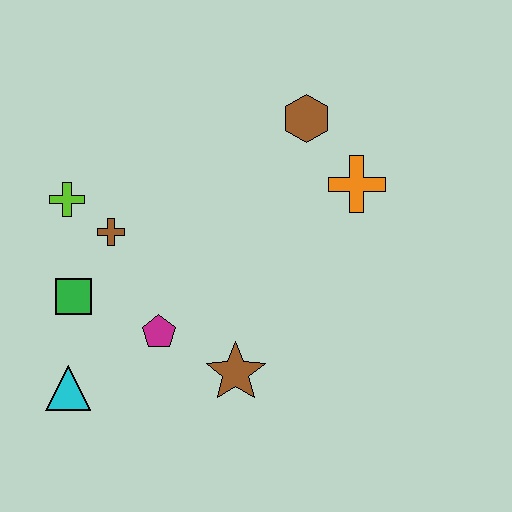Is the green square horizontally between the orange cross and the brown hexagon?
No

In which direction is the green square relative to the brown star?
The green square is to the left of the brown star.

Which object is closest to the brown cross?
The lime cross is closest to the brown cross.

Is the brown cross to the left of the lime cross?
No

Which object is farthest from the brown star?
The brown hexagon is farthest from the brown star.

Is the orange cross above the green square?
Yes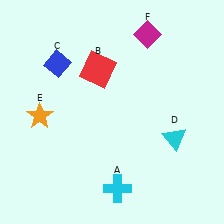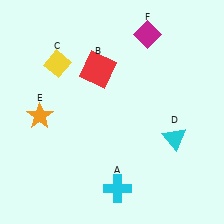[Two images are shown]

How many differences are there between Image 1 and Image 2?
There is 1 difference between the two images.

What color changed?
The diamond (C) changed from blue in Image 1 to yellow in Image 2.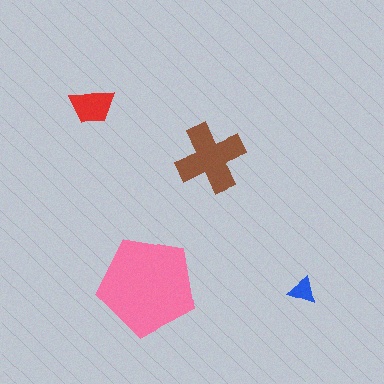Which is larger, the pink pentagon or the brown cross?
The pink pentagon.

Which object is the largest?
The pink pentagon.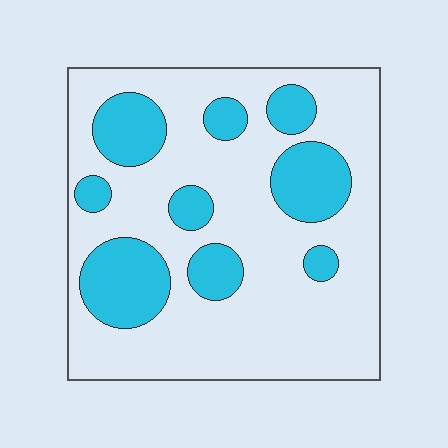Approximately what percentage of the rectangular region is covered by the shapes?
Approximately 25%.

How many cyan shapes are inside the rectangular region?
9.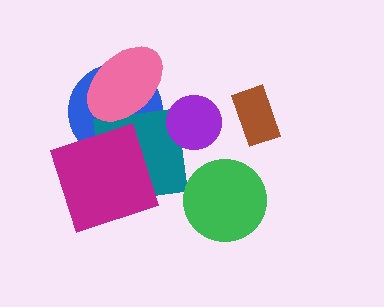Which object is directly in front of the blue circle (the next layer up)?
The teal square is directly in front of the blue circle.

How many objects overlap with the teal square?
3 objects overlap with the teal square.